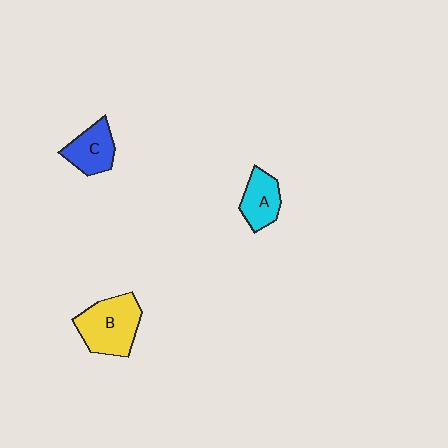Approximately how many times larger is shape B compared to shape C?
Approximately 1.5 times.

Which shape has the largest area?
Shape B (yellow).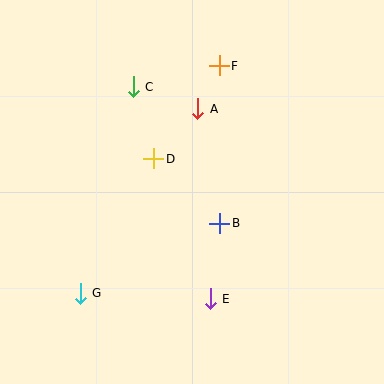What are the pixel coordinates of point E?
Point E is at (210, 299).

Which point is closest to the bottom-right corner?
Point E is closest to the bottom-right corner.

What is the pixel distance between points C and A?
The distance between C and A is 68 pixels.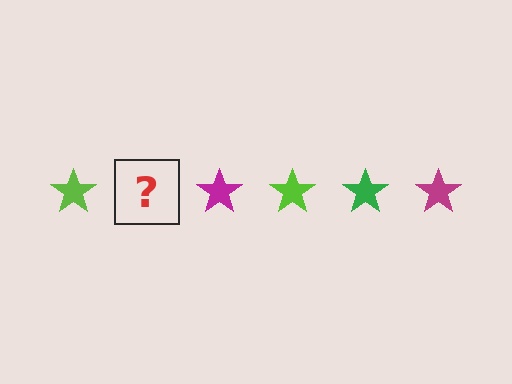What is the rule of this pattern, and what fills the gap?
The rule is that the pattern cycles through lime, green, magenta stars. The gap should be filled with a green star.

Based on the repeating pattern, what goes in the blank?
The blank should be a green star.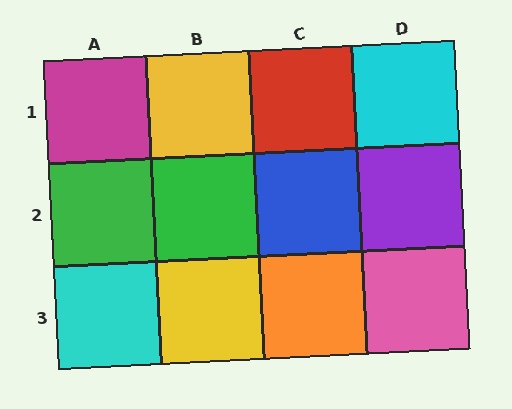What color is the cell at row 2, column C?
Blue.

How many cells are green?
2 cells are green.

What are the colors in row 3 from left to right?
Cyan, yellow, orange, pink.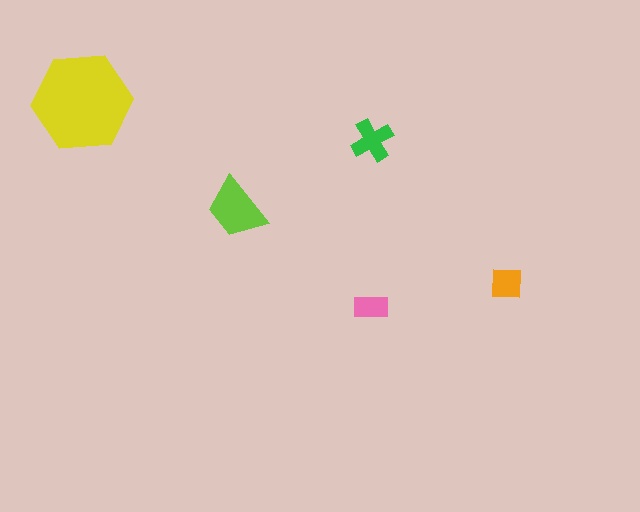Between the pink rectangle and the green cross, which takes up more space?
The green cross.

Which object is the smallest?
The pink rectangle.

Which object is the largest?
The yellow hexagon.